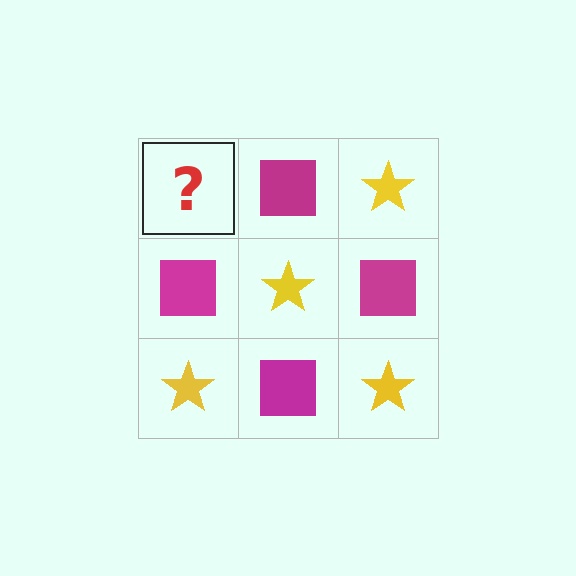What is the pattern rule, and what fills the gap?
The rule is that it alternates yellow star and magenta square in a checkerboard pattern. The gap should be filled with a yellow star.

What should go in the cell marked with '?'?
The missing cell should contain a yellow star.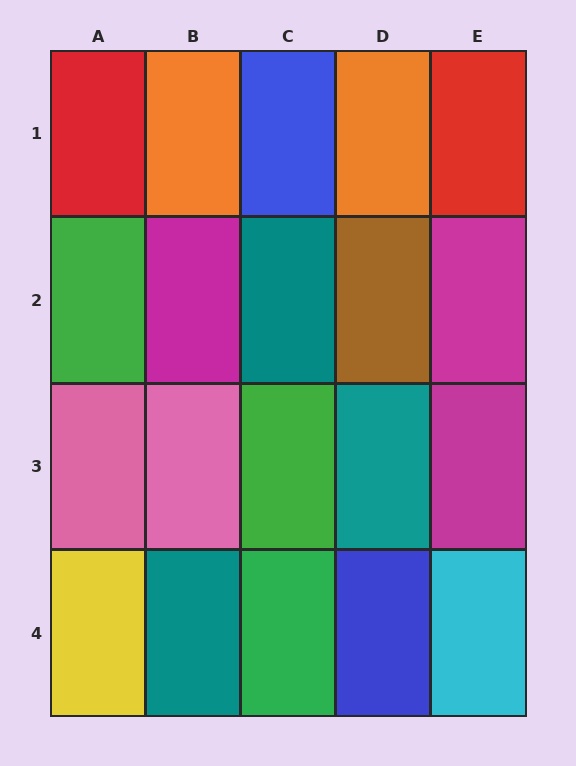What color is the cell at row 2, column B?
Magenta.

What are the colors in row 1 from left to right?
Red, orange, blue, orange, red.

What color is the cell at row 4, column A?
Yellow.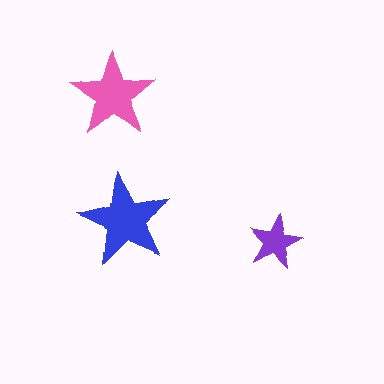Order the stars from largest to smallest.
the blue one, the pink one, the purple one.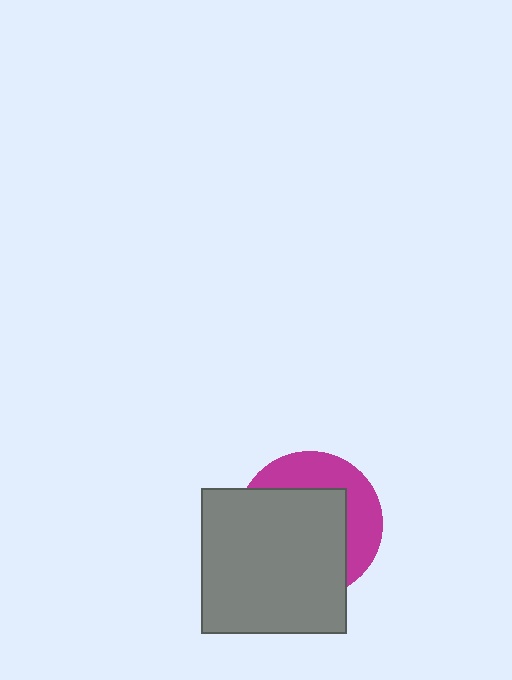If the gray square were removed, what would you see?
You would see the complete magenta circle.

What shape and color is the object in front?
The object in front is a gray square.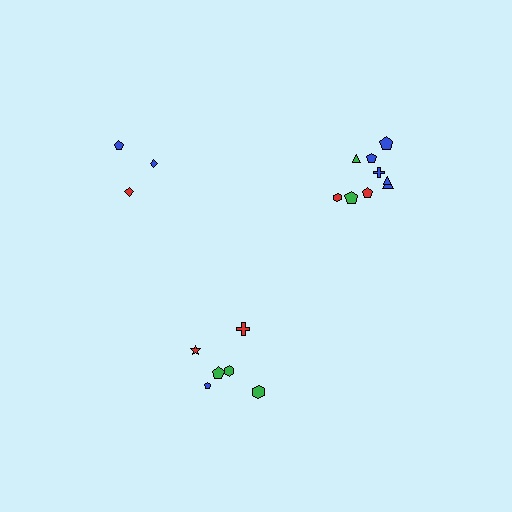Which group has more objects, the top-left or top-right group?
The top-right group.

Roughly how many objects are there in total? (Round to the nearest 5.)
Roughly 20 objects in total.